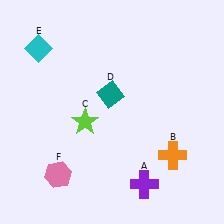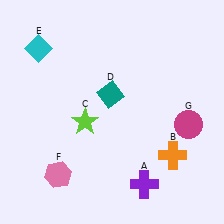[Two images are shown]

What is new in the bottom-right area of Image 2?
A magenta circle (G) was added in the bottom-right area of Image 2.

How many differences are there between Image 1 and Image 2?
There is 1 difference between the two images.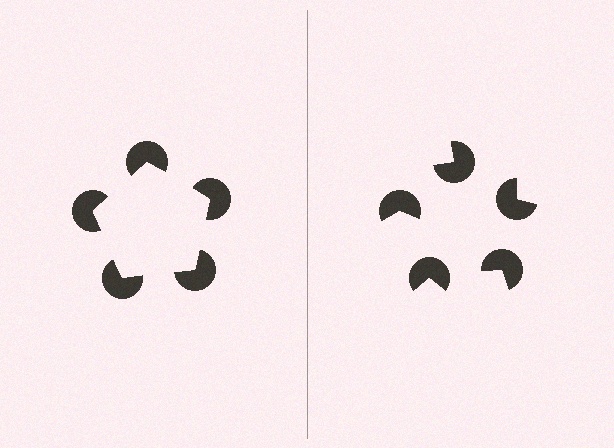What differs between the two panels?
The pac-man discs are positioned identically on both sides; only the wedge orientations differ. On the left they align to a pentagon; on the right they are misaligned.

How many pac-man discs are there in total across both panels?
10 — 5 on each side.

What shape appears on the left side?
An illusory pentagon.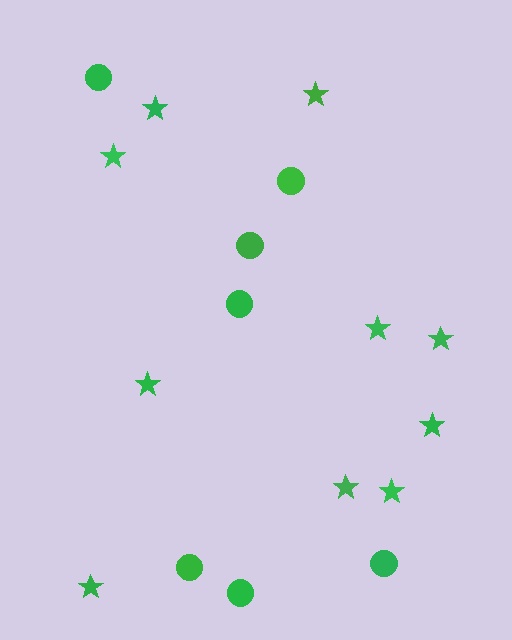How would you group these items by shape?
There are 2 groups: one group of stars (10) and one group of circles (7).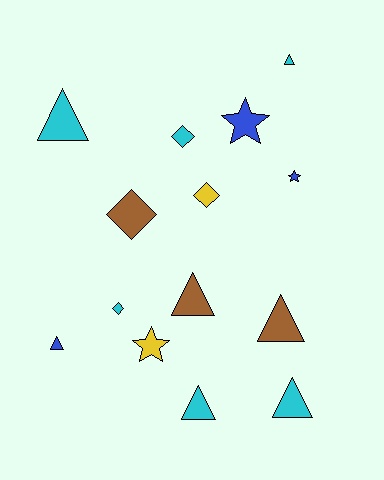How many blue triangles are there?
There is 1 blue triangle.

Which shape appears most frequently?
Triangle, with 7 objects.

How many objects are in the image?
There are 14 objects.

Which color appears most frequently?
Cyan, with 6 objects.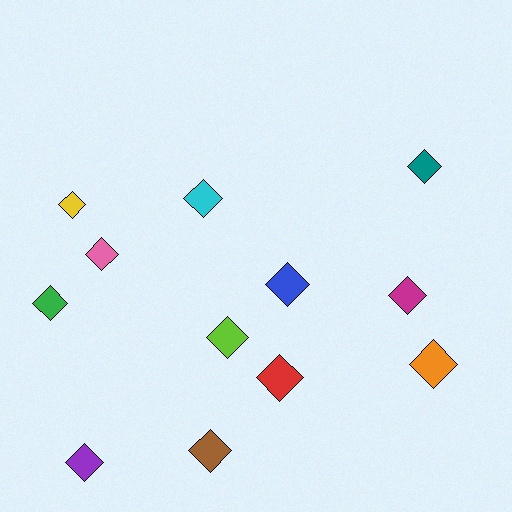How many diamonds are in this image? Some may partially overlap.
There are 12 diamonds.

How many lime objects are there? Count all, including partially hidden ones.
There is 1 lime object.